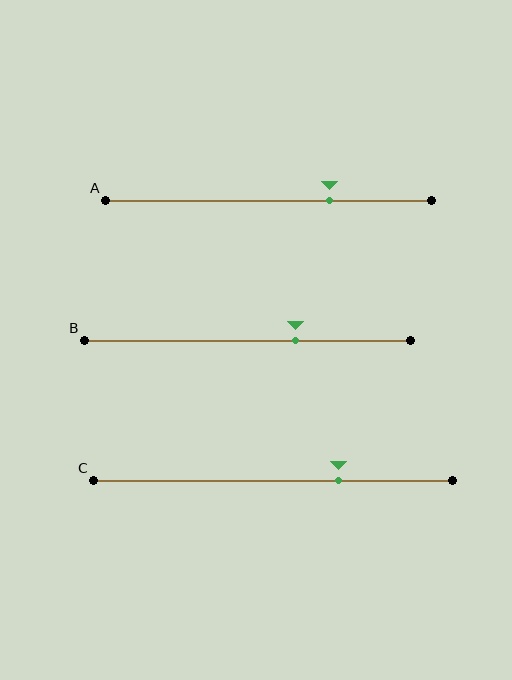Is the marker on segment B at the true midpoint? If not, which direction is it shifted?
No, the marker on segment B is shifted to the right by about 15% of the segment length.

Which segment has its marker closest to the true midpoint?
Segment B has its marker closest to the true midpoint.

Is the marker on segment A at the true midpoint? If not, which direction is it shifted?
No, the marker on segment A is shifted to the right by about 19% of the segment length.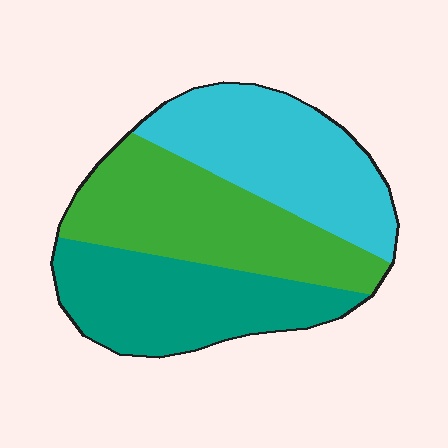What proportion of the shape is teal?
Teal covers around 30% of the shape.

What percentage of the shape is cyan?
Cyan takes up about one third (1/3) of the shape.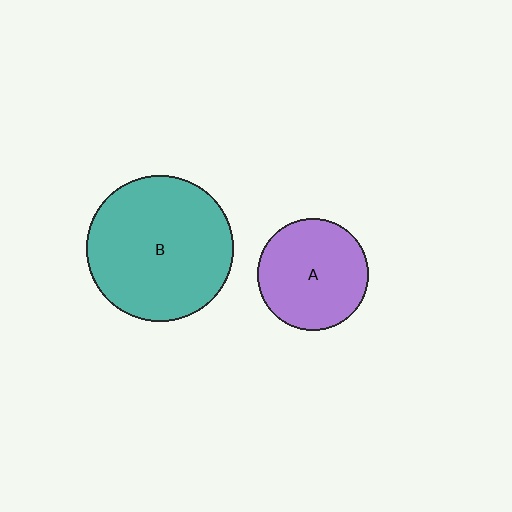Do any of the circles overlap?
No, none of the circles overlap.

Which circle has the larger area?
Circle B (teal).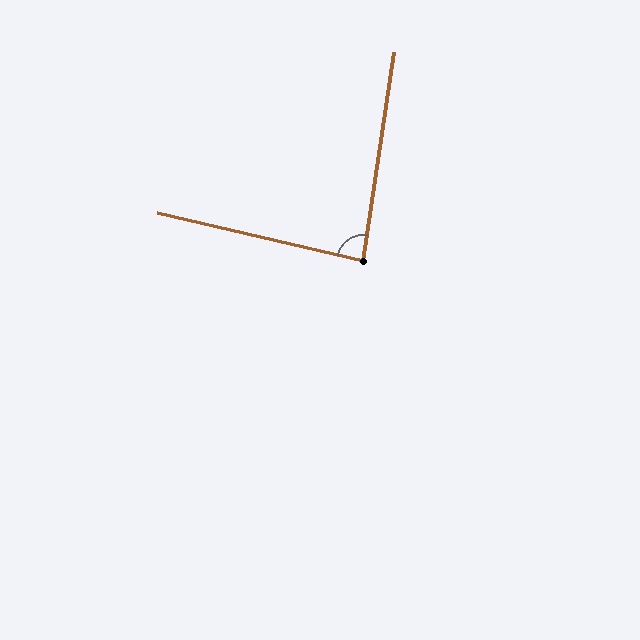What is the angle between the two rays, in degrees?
Approximately 85 degrees.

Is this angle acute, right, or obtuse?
It is approximately a right angle.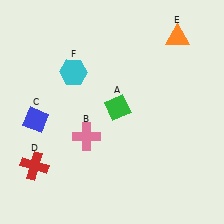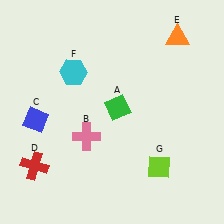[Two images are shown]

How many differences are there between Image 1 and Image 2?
There is 1 difference between the two images.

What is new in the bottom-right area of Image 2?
A lime diamond (G) was added in the bottom-right area of Image 2.